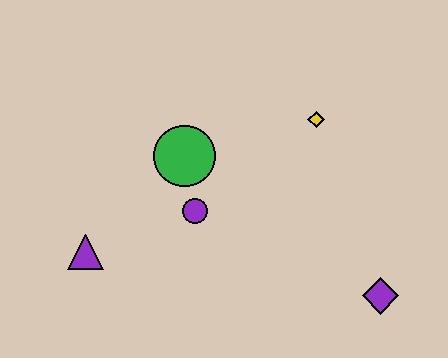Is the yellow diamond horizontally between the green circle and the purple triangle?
No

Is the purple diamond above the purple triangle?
No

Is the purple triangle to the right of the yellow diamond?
No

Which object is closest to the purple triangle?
The purple circle is closest to the purple triangle.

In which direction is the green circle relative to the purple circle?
The green circle is above the purple circle.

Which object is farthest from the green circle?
The purple diamond is farthest from the green circle.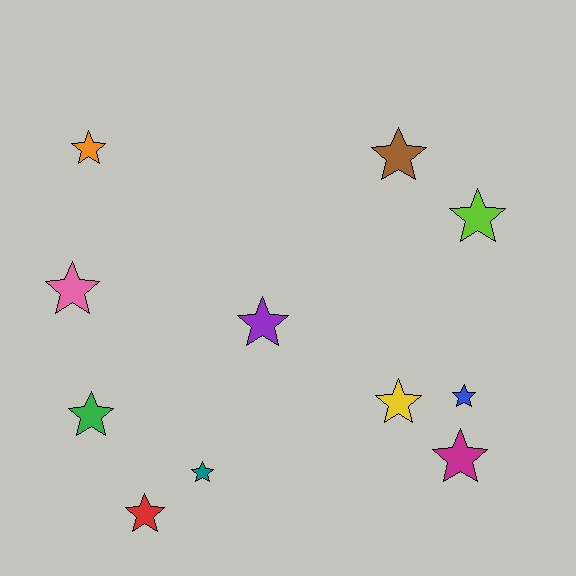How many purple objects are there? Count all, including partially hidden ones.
There is 1 purple object.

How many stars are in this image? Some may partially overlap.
There are 11 stars.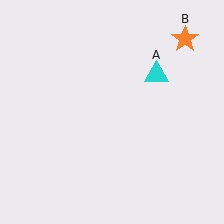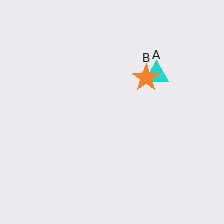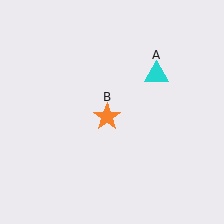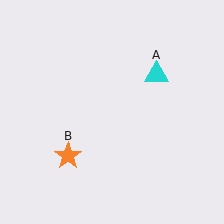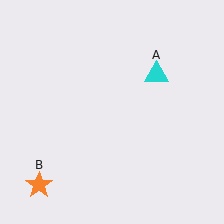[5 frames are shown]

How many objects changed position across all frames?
1 object changed position: orange star (object B).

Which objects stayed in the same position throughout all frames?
Cyan triangle (object A) remained stationary.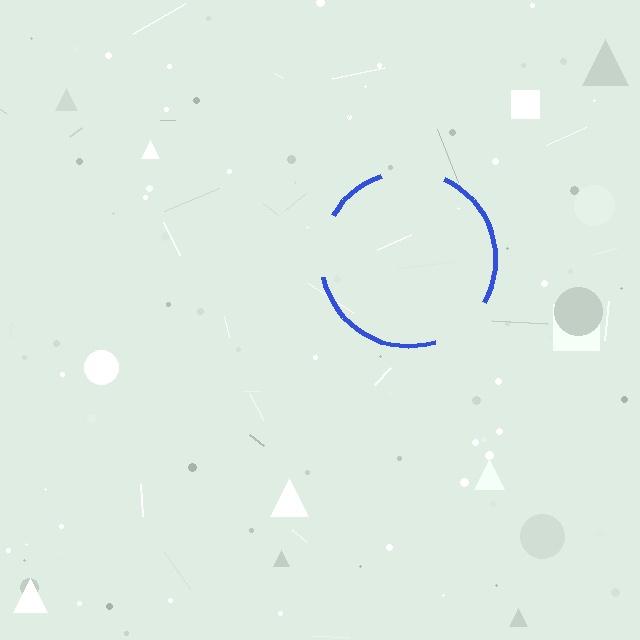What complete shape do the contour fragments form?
The contour fragments form a circle.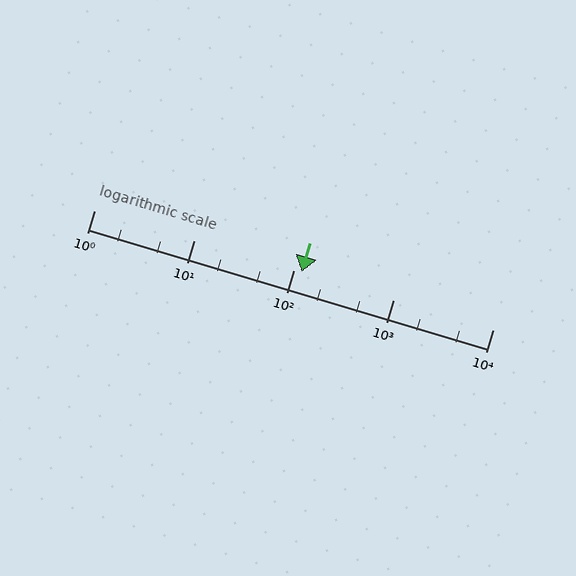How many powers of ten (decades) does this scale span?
The scale spans 4 decades, from 1 to 10000.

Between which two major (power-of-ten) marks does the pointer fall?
The pointer is between 100 and 1000.